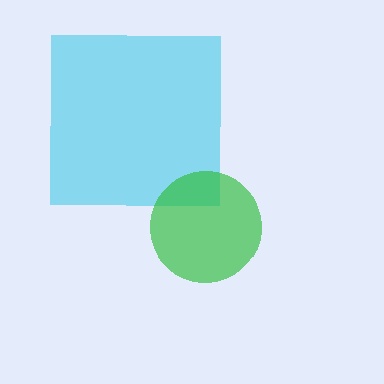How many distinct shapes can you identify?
There are 2 distinct shapes: a cyan square, a green circle.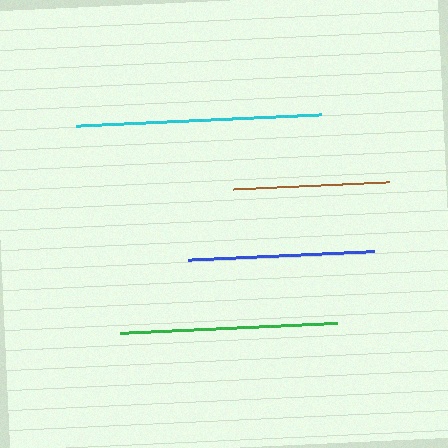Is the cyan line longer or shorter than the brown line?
The cyan line is longer than the brown line.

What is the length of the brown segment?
The brown segment is approximately 156 pixels long.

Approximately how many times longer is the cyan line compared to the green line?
The cyan line is approximately 1.1 times the length of the green line.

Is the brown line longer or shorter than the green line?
The green line is longer than the brown line.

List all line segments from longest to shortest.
From longest to shortest: cyan, green, blue, brown.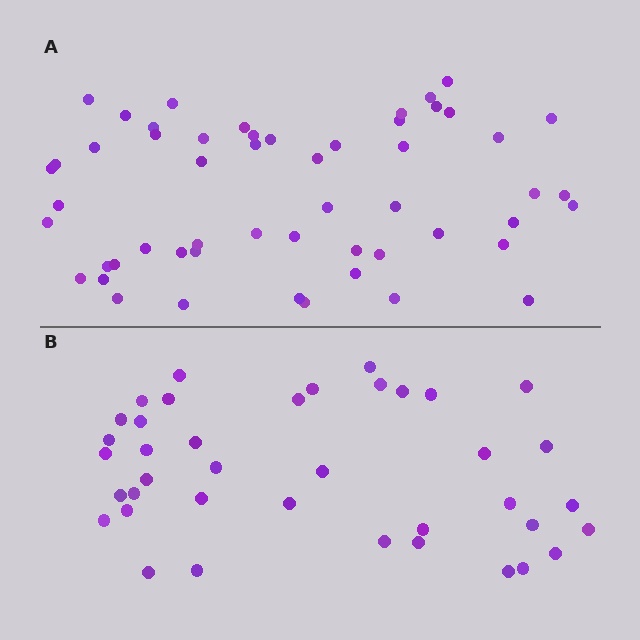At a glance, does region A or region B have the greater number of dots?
Region A (the top region) has more dots.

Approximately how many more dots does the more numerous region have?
Region A has approximately 15 more dots than region B.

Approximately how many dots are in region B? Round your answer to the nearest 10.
About 40 dots. (The exact count is 39, which rounds to 40.)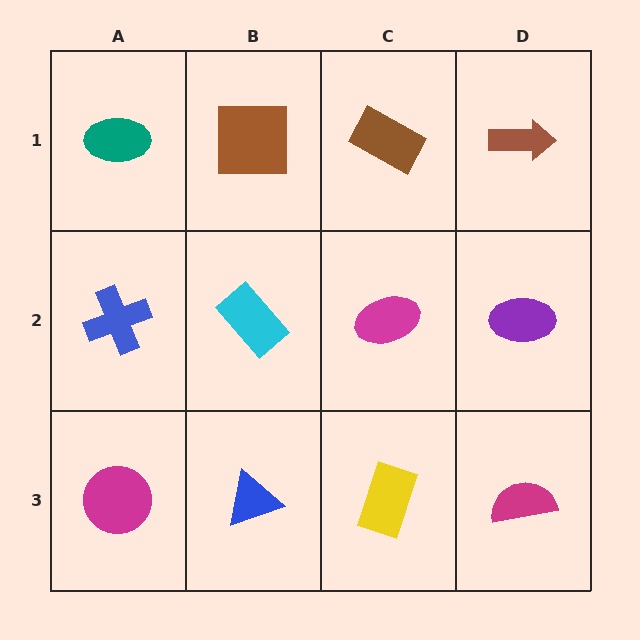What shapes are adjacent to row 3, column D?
A purple ellipse (row 2, column D), a yellow rectangle (row 3, column C).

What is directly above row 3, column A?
A blue cross.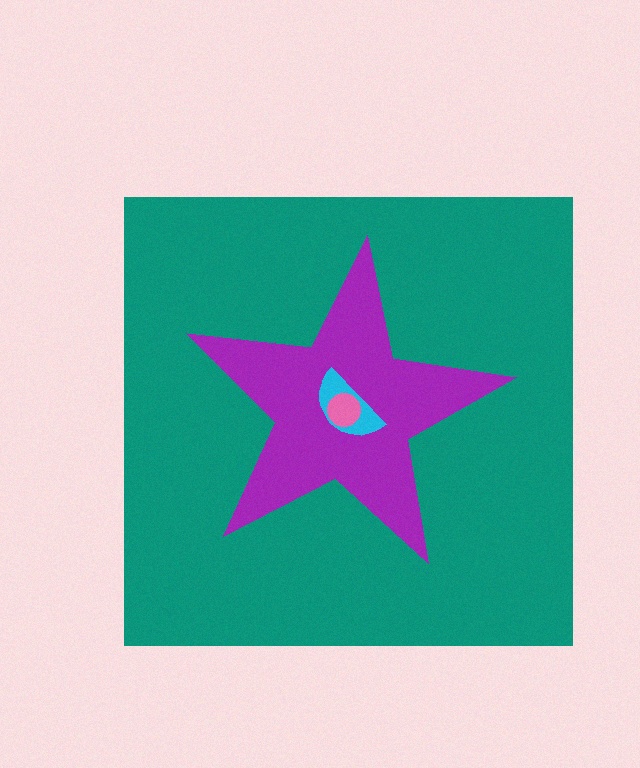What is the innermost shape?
The pink circle.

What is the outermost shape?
The teal square.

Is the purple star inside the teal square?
Yes.